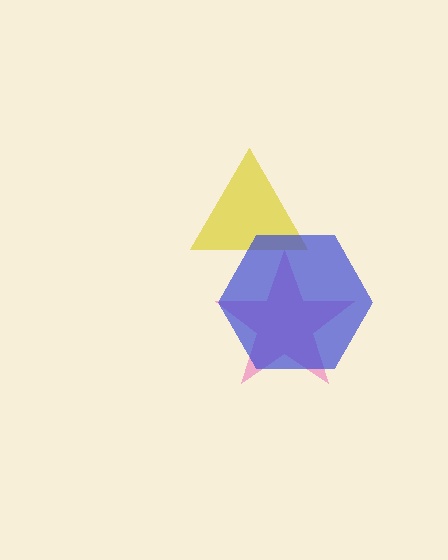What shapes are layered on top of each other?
The layered shapes are: a yellow triangle, a pink star, a blue hexagon.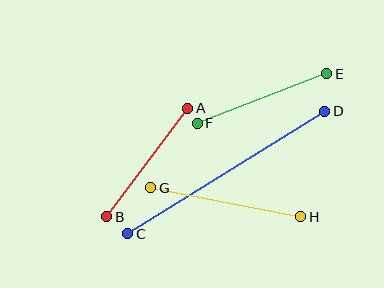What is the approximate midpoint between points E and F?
The midpoint is at approximately (262, 98) pixels.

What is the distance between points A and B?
The distance is approximately 136 pixels.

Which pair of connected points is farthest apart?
Points C and D are farthest apart.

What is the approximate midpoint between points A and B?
The midpoint is at approximately (147, 163) pixels.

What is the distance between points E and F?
The distance is approximately 139 pixels.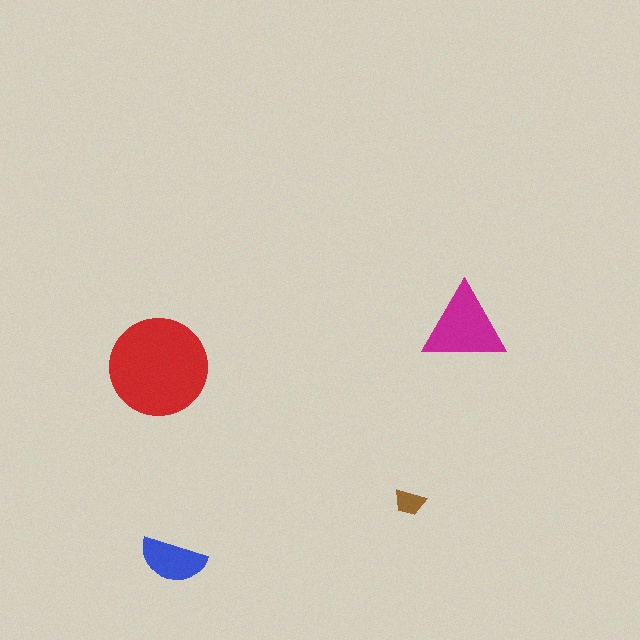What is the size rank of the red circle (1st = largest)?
1st.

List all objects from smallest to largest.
The brown trapezoid, the blue semicircle, the magenta triangle, the red circle.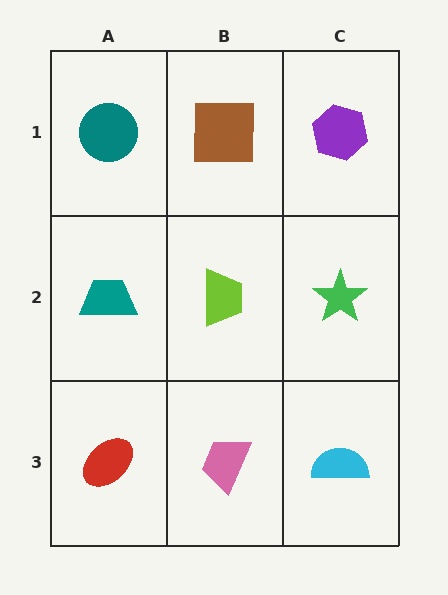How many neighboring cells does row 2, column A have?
3.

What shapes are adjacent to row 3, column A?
A teal trapezoid (row 2, column A), a pink trapezoid (row 3, column B).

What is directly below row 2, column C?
A cyan semicircle.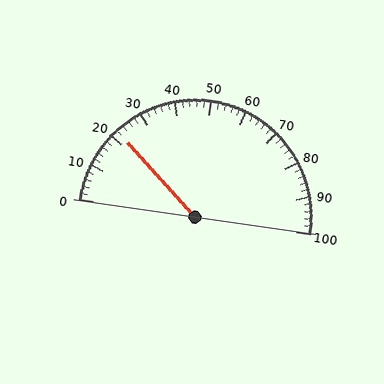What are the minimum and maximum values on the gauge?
The gauge ranges from 0 to 100.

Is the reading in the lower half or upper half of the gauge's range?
The reading is in the lower half of the range (0 to 100).